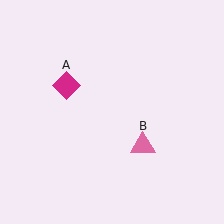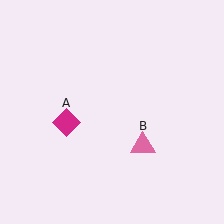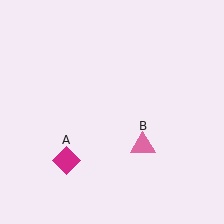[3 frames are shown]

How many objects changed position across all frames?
1 object changed position: magenta diamond (object A).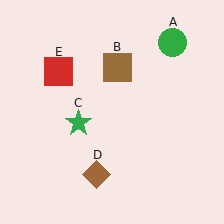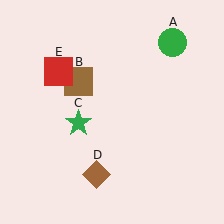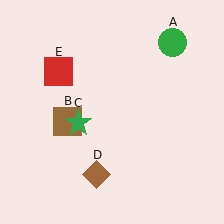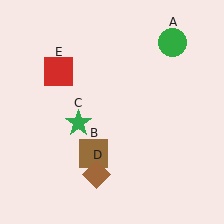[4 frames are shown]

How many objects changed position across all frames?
1 object changed position: brown square (object B).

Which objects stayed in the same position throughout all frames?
Green circle (object A) and green star (object C) and brown diamond (object D) and red square (object E) remained stationary.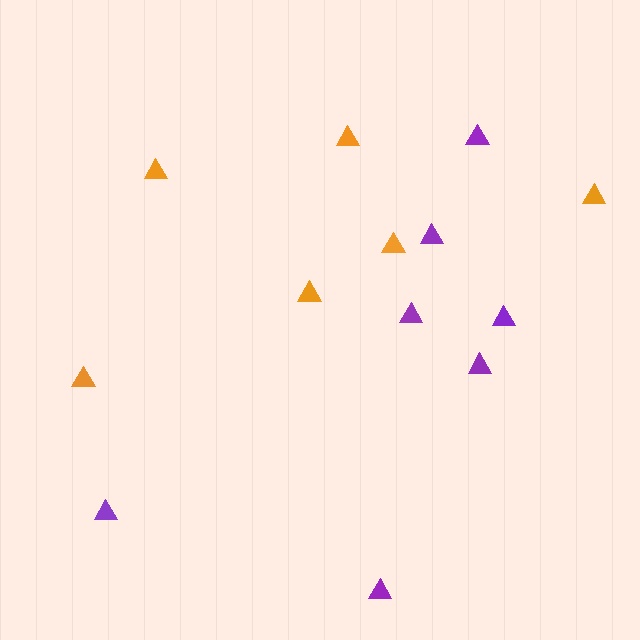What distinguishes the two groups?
There are 2 groups: one group of orange triangles (6) and one group of purple triangles (7).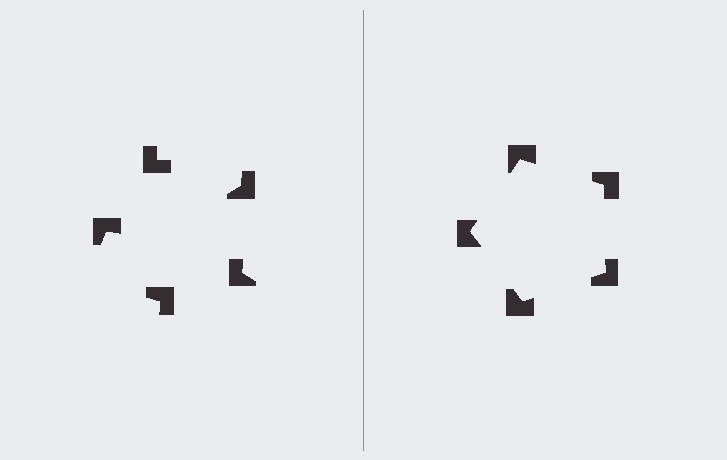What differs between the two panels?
The notched squares are positioned identically on both sides; only the wedge orientations differ. On the right they align to a pentagon; on the left they are misaligned.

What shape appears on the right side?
An illusory pentagon.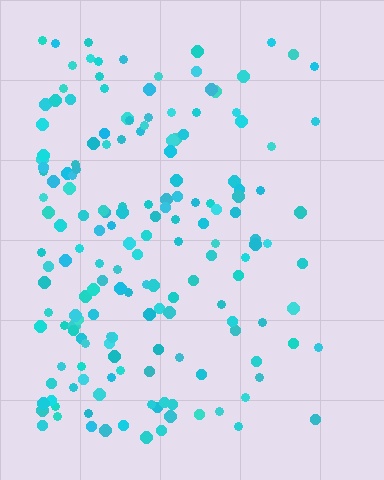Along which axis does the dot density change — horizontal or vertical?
Horizontal.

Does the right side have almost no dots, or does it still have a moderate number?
Still a moderate number, just noticeably fewer than the left.